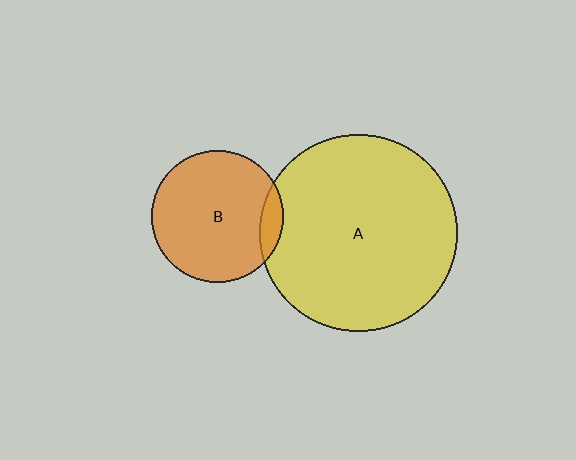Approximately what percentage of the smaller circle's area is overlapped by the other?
Approximately 10%.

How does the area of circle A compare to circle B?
Approximately 2.3 times.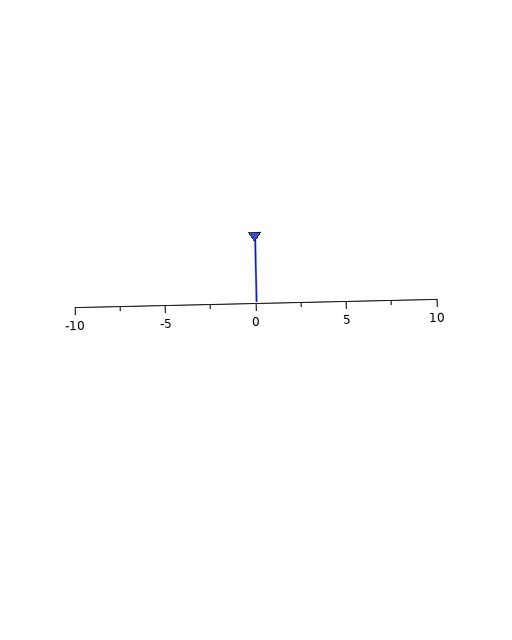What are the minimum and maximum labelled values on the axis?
The axis runs from -10 to 10.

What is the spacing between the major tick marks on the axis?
The major ticks are spaced 5 apart.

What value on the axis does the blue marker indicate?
The marker indicates approximately 0.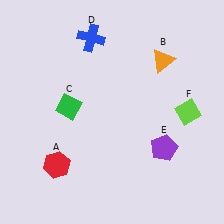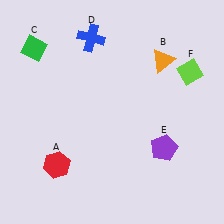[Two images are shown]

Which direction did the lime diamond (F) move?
The lime diamond (F) moved up.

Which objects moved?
The objects that moved are: the green diamond (C), the lime diamond (F).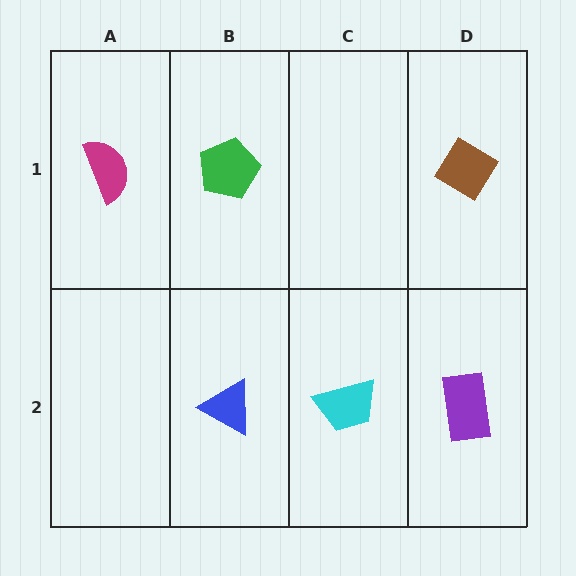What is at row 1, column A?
A magenta semicircle.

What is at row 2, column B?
A blue triangle.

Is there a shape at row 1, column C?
No, that cell is empty.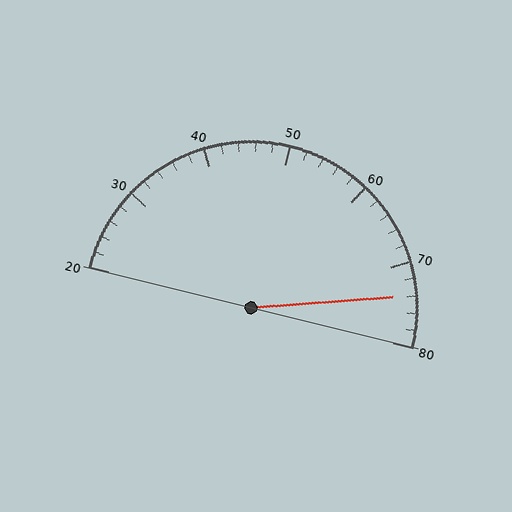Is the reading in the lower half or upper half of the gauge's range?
The reading is in the upper half of the range (20 to 80).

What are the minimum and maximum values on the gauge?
The gauge ranges from 20 to 80.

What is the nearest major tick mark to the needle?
The nearest major tick mark is 70.